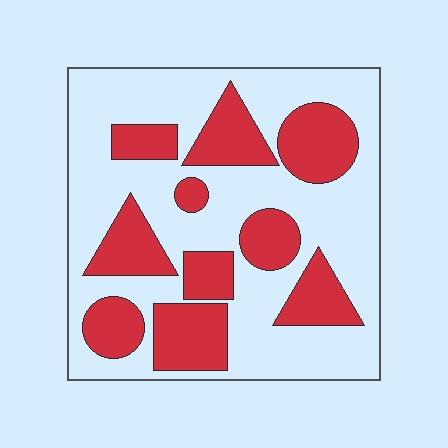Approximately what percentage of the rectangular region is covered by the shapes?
Approximately 35%.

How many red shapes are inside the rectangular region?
10.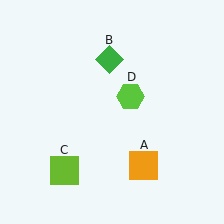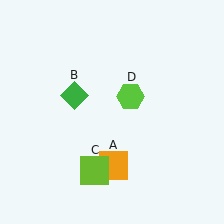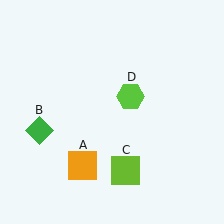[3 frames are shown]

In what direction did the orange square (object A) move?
The orange square (object A) moved left.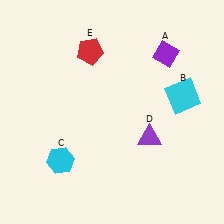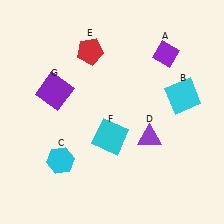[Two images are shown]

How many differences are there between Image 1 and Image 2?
There are 2 differences between the two images.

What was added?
A cyan square (F), a purple square (G) were added in Image 2.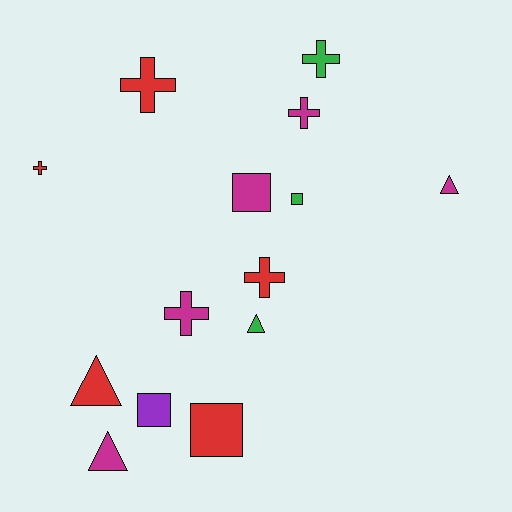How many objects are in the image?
There are 14 objects.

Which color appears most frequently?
Red, with 5 objects.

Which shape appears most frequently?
Cross, with 6 objects.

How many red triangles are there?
There is 1 red triangle.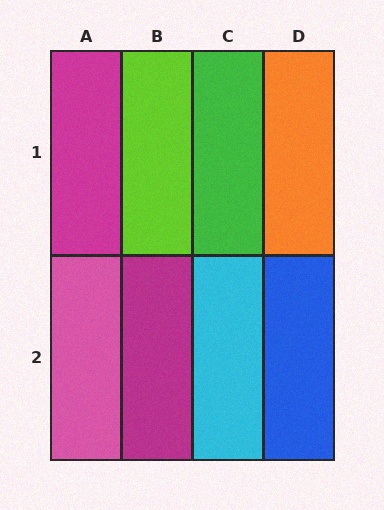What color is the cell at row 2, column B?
Magenta.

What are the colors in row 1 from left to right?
Magenta, lime, green, orange.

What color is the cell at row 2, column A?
Pink.